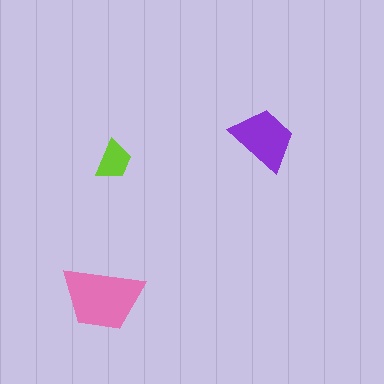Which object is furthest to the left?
The pink trapezoid is leftmost.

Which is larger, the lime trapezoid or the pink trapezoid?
The pink one.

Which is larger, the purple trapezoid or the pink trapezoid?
The pink one.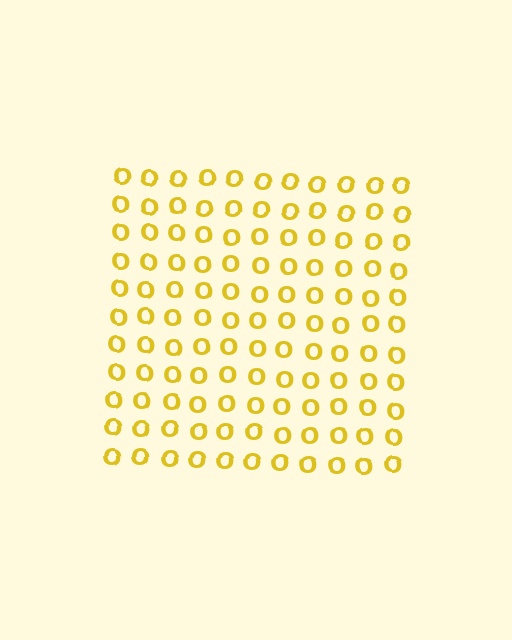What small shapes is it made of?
It is made of small letter O's.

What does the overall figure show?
The overall figure shows a square.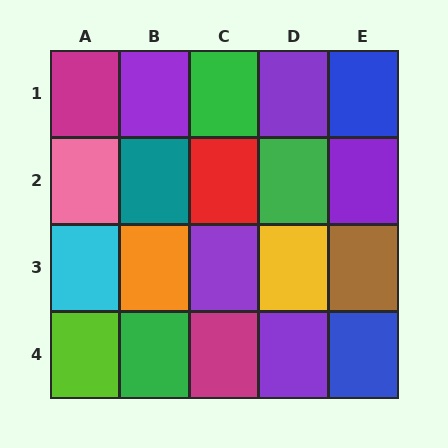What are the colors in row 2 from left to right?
Pink, teal, red, green, purple.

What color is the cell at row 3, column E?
Brown.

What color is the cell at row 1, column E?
Blue.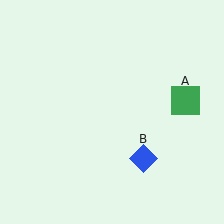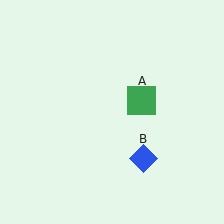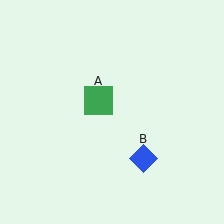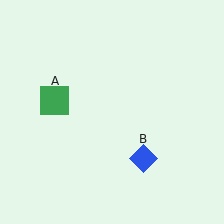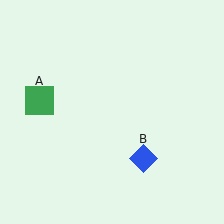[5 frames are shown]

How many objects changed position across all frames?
1 object changed position: green square (object A).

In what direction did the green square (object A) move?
The green square (object A) moved left.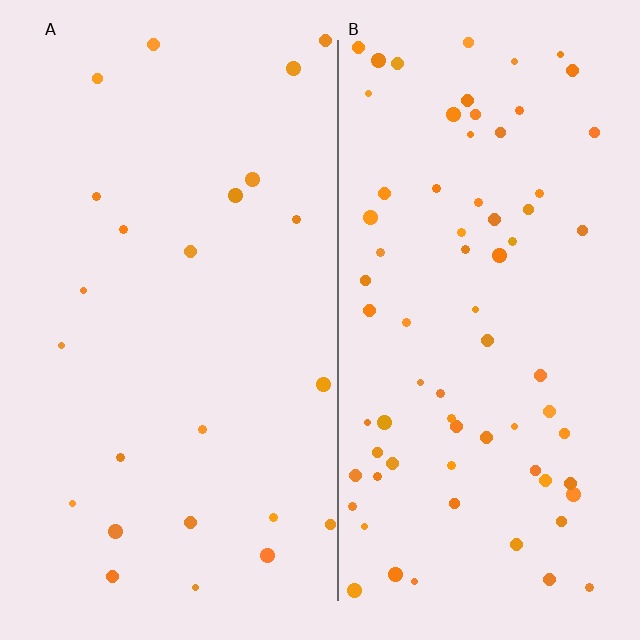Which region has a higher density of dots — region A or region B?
B (the right).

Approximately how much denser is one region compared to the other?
Approximately 3.1× — region B over region A.